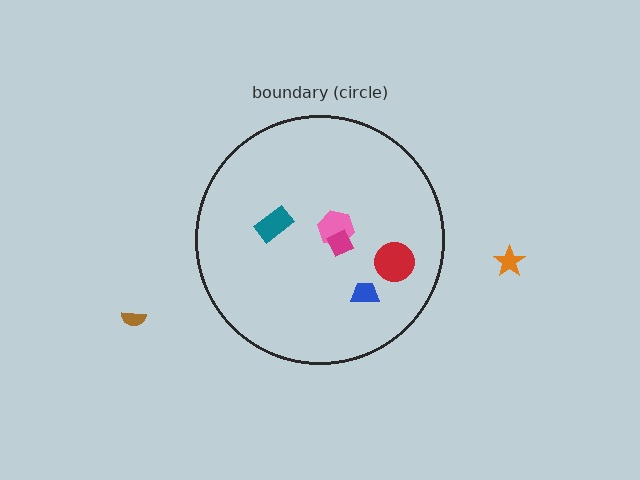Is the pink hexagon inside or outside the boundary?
Inside.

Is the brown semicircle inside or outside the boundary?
Outside.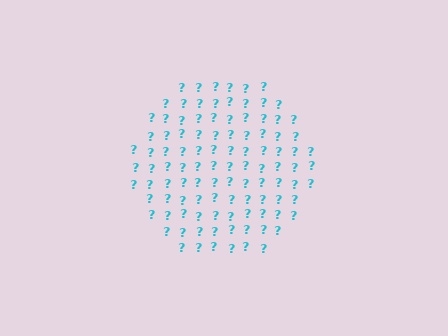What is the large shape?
The large shape is a circle.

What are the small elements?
The small elements are question marks.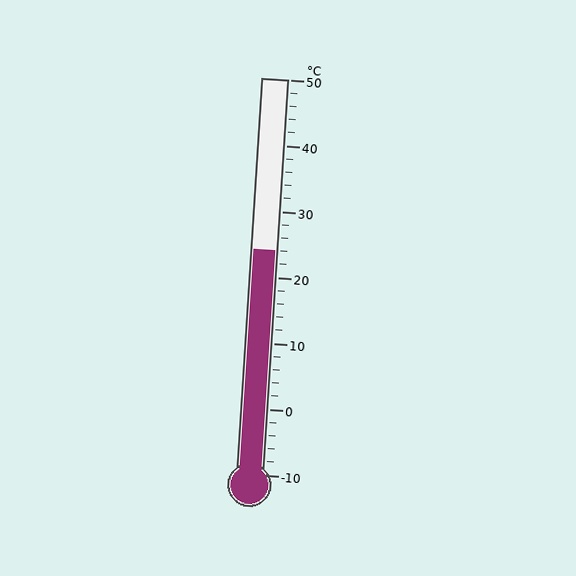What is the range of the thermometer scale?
The thermometer scale ranges from -10°C to 50°C.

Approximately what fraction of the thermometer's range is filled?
The thermometer is filled to approximately 55% of its range.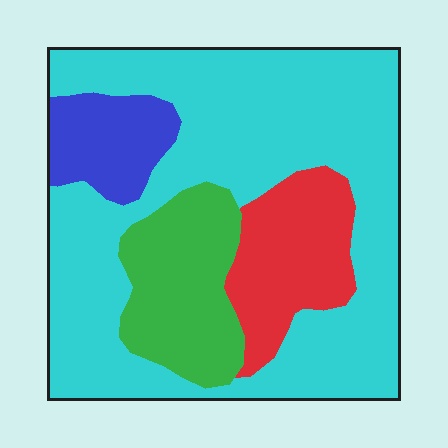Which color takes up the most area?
Cyan, at roughly 60%.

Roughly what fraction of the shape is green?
Green covers around 15% of the shape.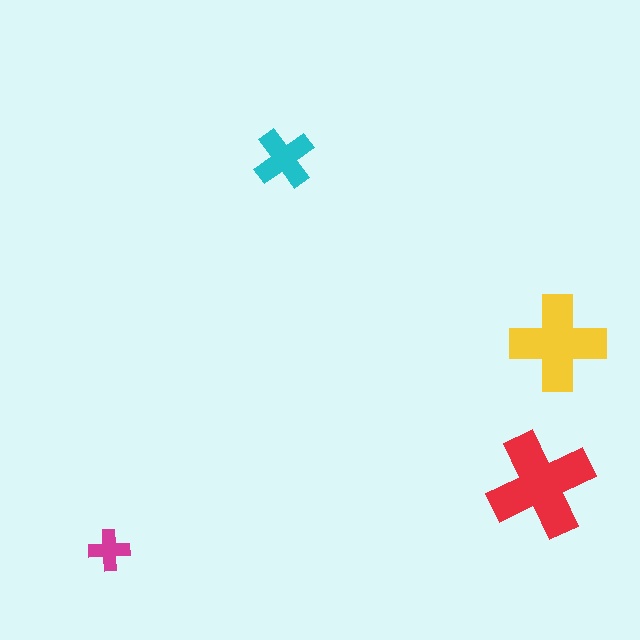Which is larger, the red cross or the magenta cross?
The red one.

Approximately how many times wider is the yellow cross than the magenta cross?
About 2.5 times wider.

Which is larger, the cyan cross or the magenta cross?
The cyan one.